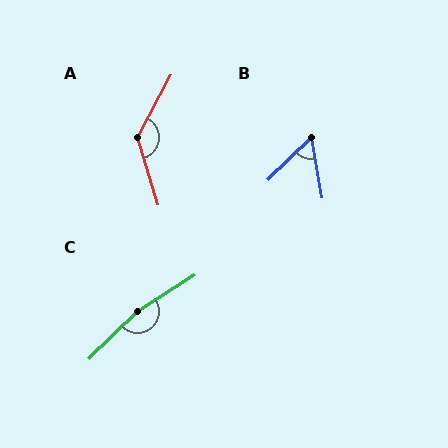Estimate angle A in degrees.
Approximately 135 degrees.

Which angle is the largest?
C, at approximately 168 degrees.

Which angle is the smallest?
B, at approximately 55 degrees.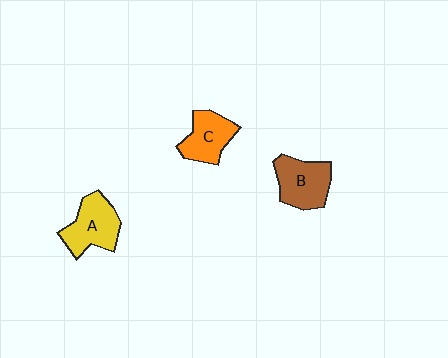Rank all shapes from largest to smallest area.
From largest to smallest: A (yellow), B (brown), C (orange).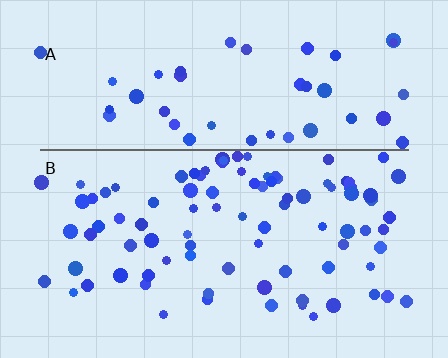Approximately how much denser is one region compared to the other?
Approximately 1.9× — region B over region A.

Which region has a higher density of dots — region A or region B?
B (the bottom).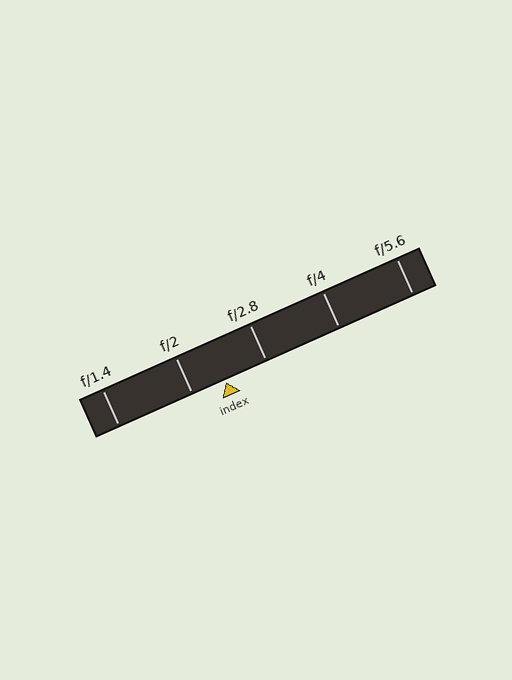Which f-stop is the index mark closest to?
The index mark is closest to f/2.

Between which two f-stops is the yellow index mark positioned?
The index mark is between f/2 and f/2.8.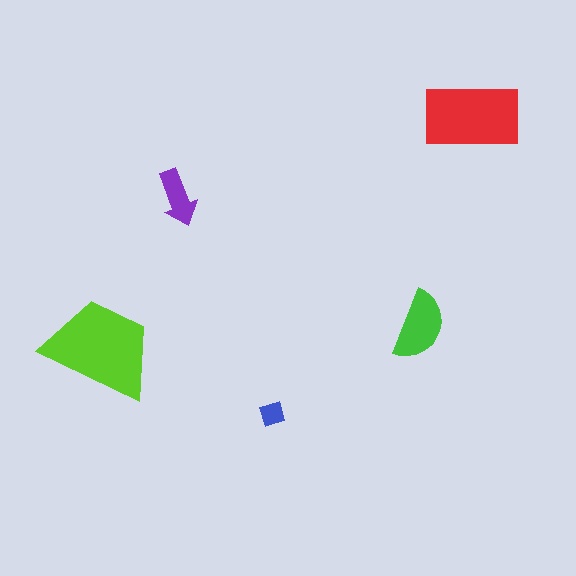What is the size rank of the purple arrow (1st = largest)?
4th.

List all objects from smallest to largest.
The blue diamond, the purple arrow, the green semicircle, the red rectangle, the lime trapezoid.